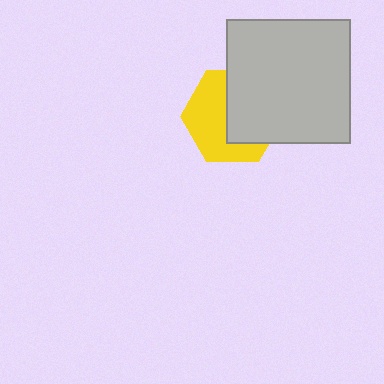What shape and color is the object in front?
The object in front is a light gray square.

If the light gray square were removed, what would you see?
You would see the complete yellow hexagon.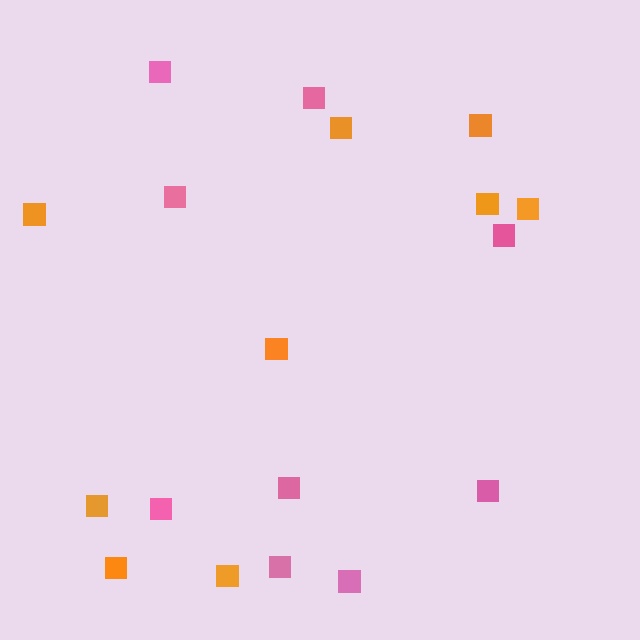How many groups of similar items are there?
There are 2 groups: one group of orange squares (9) and one group of pink squares (9).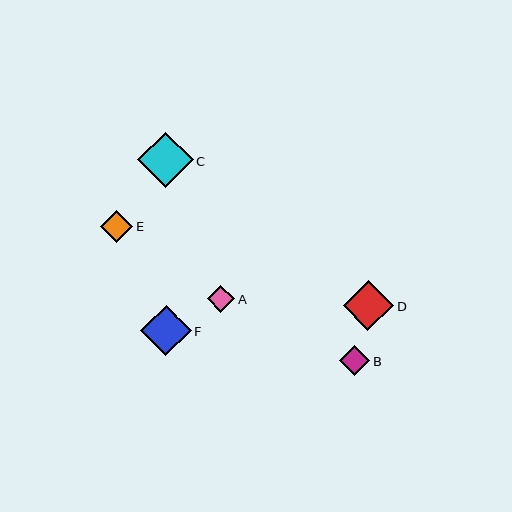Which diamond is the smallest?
Diamond A is the smallest with a size of approximately 27 pixels.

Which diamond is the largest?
Diamond C is the largest with a size of approximately 55 pixels.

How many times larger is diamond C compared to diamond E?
Diamond C is approximately 1.7 times the size of diamond E.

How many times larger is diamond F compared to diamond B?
Diamond F is approximately 1.7 times the size of diamond B.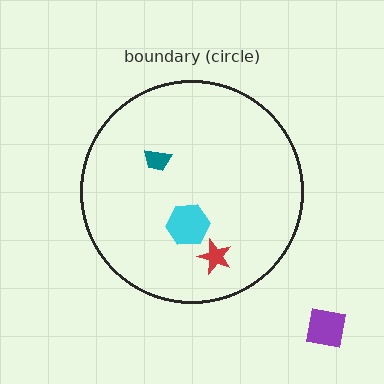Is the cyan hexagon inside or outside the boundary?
Inside.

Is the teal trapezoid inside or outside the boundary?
Inside.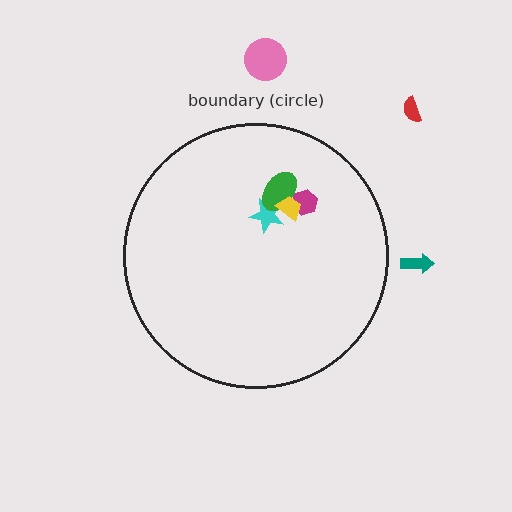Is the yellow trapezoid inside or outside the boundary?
Inside.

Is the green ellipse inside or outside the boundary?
Inside.